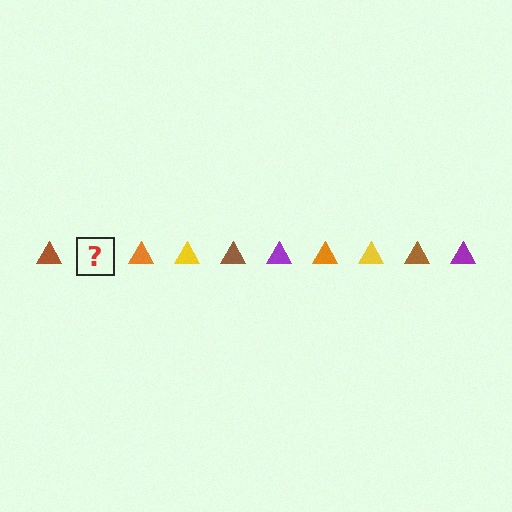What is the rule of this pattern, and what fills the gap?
The rule is that the pattern cycles through brown, purple, orange, yellow triangles. The gap should be filled with a purple triangle.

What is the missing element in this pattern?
The missing element is a purple triangle.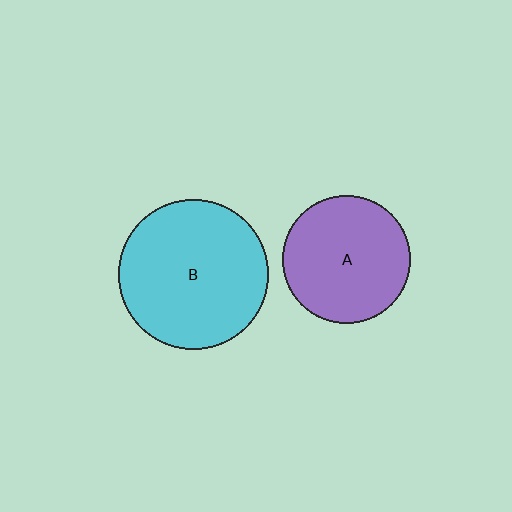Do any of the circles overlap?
No, none of the circles overlap.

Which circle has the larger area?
Circle B (cyan).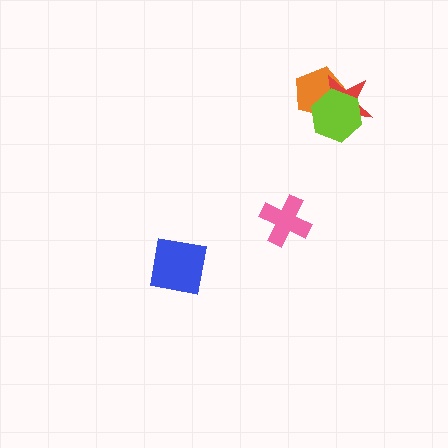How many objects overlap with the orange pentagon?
2 objects overlap with the orange pentagon.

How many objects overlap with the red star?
2 objects overlap with the red star.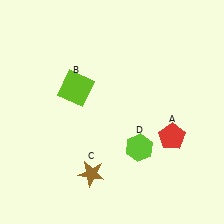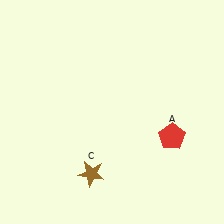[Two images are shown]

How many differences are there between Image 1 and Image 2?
There are 2 differences between the two images.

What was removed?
The lime hexagon (D), the lime square (B) were removed in Image 2.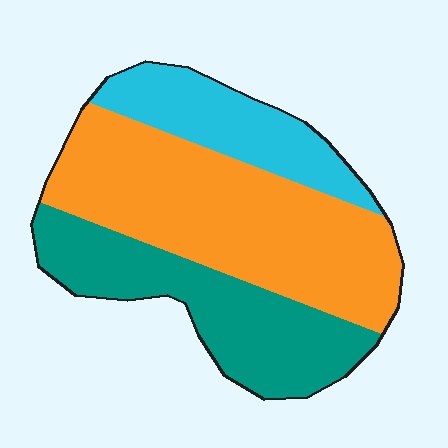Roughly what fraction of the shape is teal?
Teal covers 31% of the shape.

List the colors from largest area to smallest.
From largest to smallest: orange, teal, cyan.